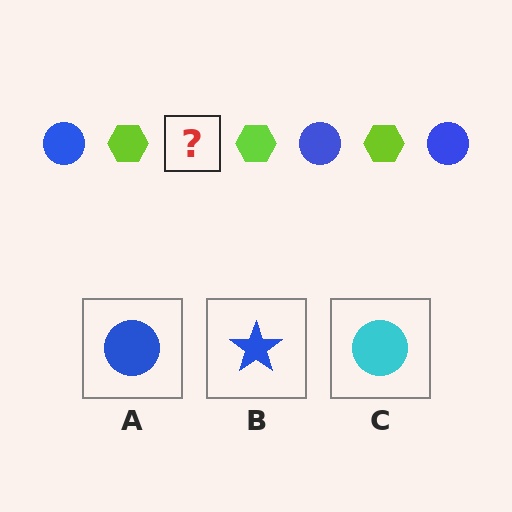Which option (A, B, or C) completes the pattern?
A.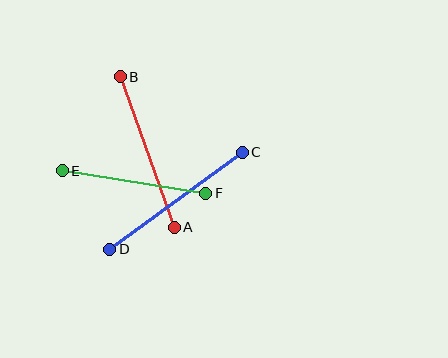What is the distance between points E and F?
The distance is approximately 145 pixels.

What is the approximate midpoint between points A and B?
The midpoint is at approximately (147, 152) pixels.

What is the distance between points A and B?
The distance is approximately 159 pixels.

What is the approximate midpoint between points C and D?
The midpoint is at approximately (176, 201) pixels.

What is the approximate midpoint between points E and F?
The midpoint is at approximately (134, 182) pixels.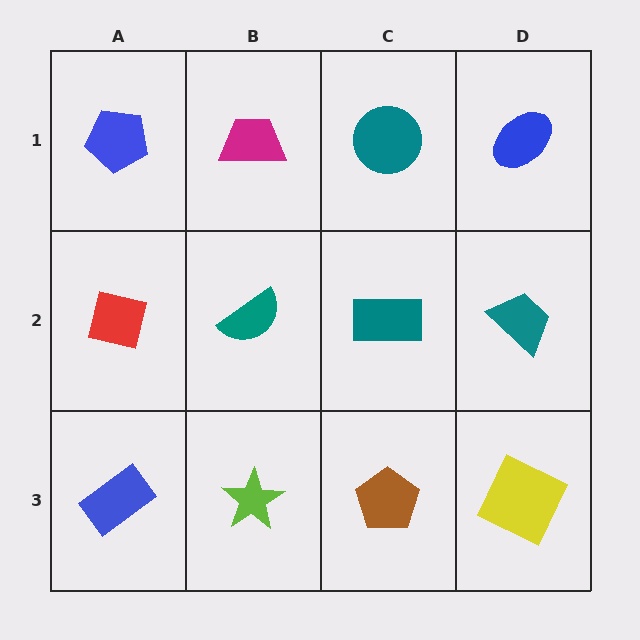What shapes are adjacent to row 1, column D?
A teal trapezoid (row 2, column D), a teal circle (row 1, column C).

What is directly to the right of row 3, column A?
A lime star.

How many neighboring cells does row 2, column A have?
3.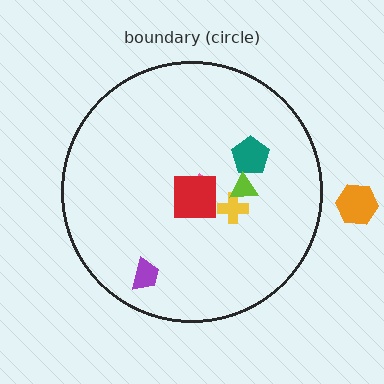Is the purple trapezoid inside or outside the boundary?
Inside.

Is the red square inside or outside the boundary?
Inside.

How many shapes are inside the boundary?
6 inside, 1 outside.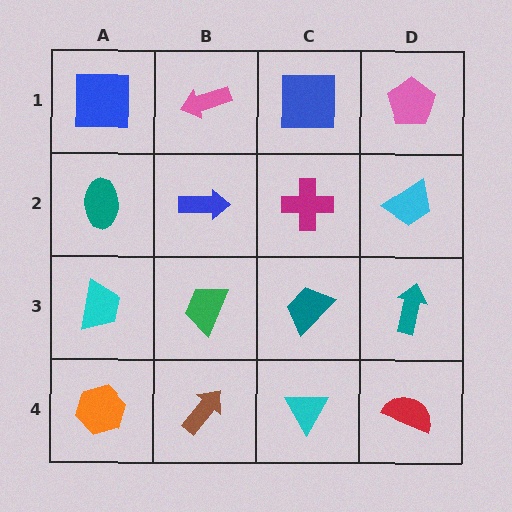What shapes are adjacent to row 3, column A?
A teal ellipse (row 2, column A), an orange hexagon (row 4, column A), a green trapezoid (row 3, column B).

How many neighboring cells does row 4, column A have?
2.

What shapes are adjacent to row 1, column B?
A blue arrow (row 2, column B), a blue square (row 1, column A), a blue square (row 1, column C).